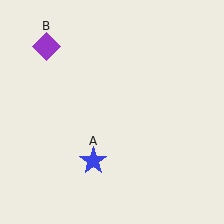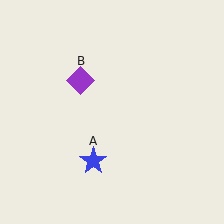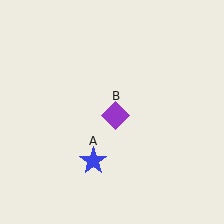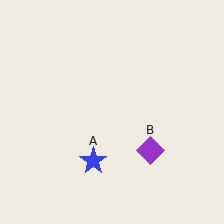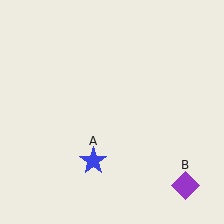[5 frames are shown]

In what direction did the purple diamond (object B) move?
The purple diamond (object B) moved down and to the right.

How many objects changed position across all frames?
1 object changed position: purple diamond (object B).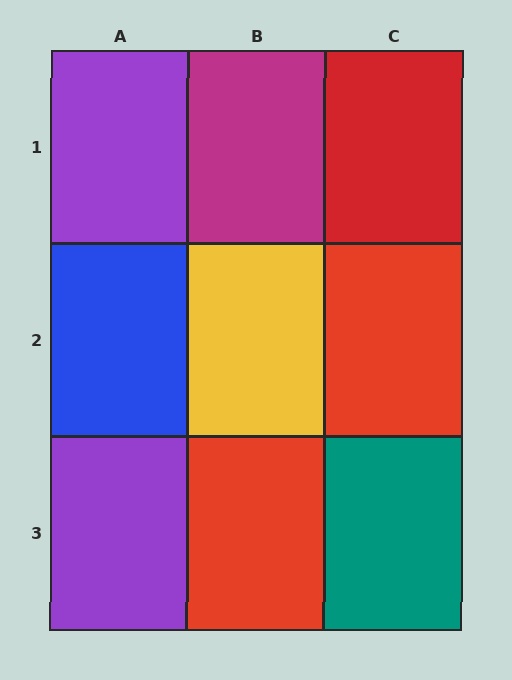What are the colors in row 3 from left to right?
Purple, red, teal.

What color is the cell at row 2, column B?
Yellow.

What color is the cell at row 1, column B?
Magenta.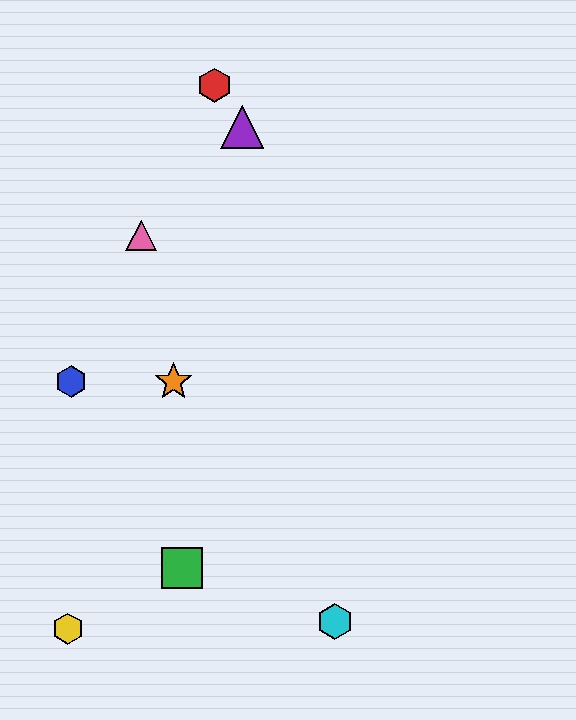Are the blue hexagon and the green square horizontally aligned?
No, the blue hexagon is at y≈382 and the green square is at y≈568.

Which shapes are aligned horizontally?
The blue hexagon, the orange star are aligned horizontally.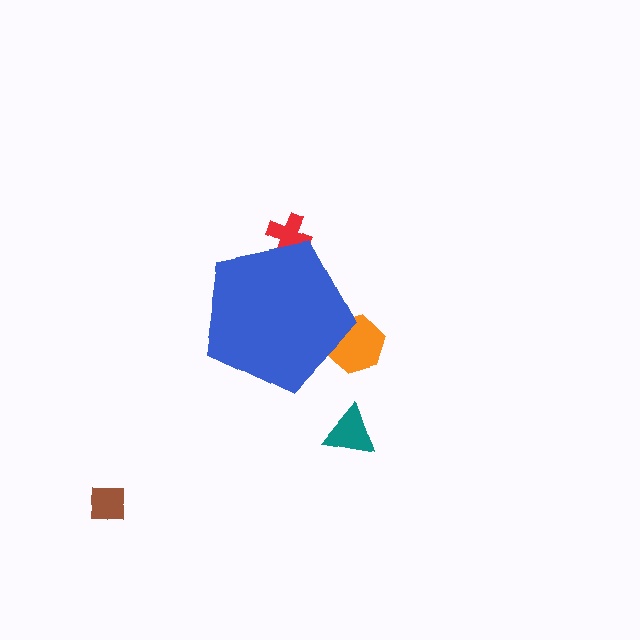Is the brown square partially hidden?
No, the brown square is fully visible.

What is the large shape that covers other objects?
A blue pentagon.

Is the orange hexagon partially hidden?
Yes, the orange hexagon is partially hidden behind the blue pentagon.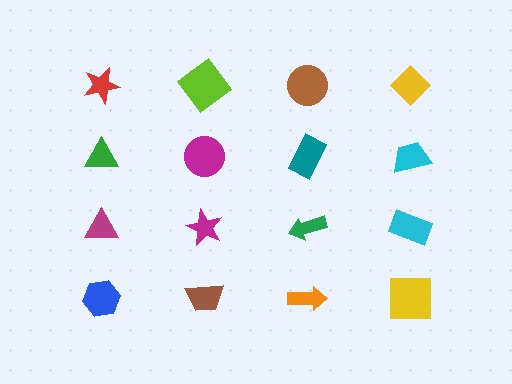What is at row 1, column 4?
A yellow diamond.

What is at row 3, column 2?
A magenta star.